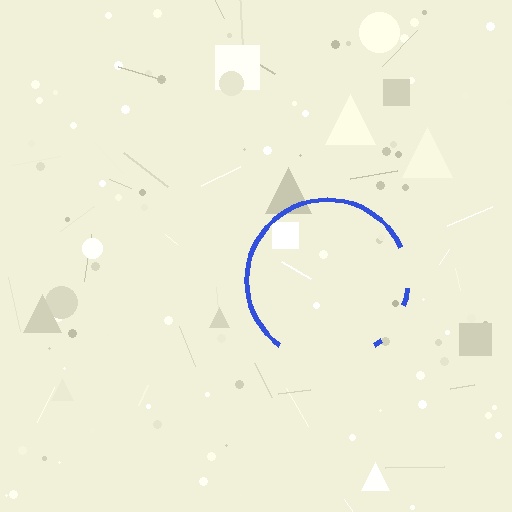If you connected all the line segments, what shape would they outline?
They would outline a circle.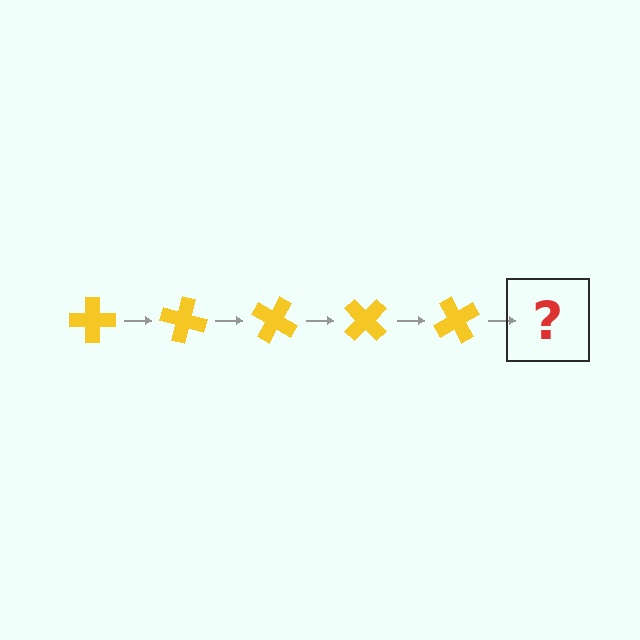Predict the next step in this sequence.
The next step is a yellow cross rotated 75 degrees.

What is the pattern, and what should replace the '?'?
The pattern is that the cross rotates 15 degrees each step. The '?' should be a yellow cross rotated 75 degrees.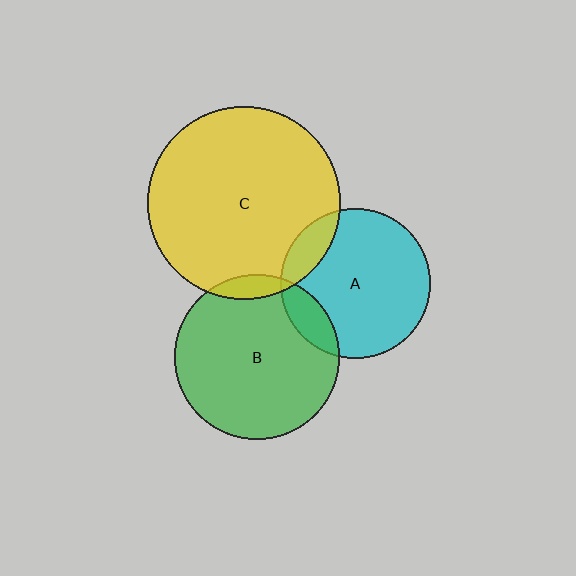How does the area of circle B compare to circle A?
Approximately 1.2 times.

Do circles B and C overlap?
Yes.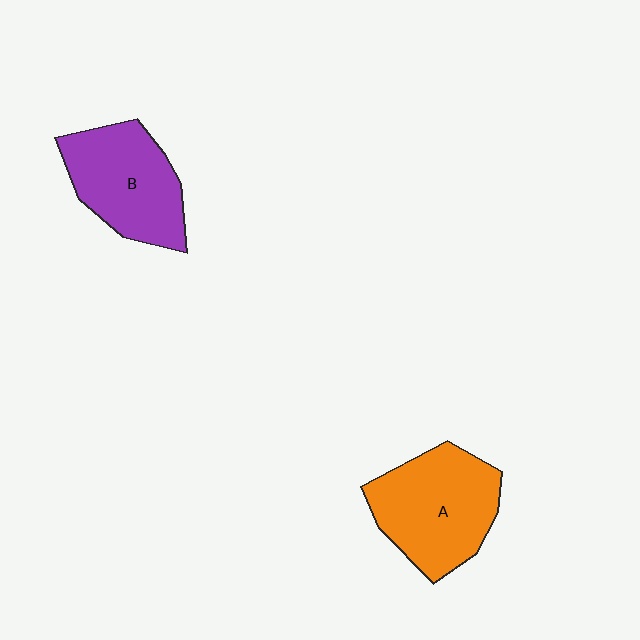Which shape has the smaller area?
Shape B (purple).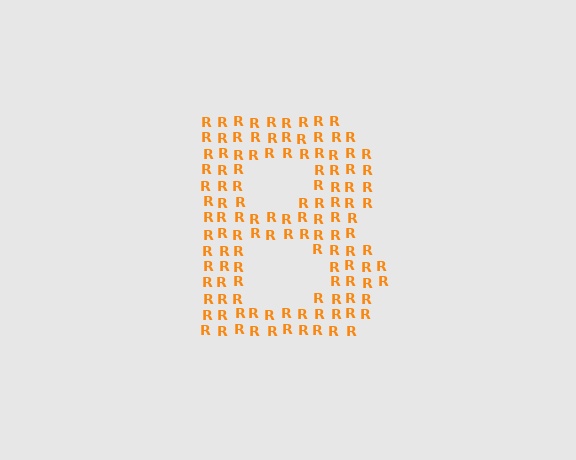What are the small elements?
The small elements are letter R's.